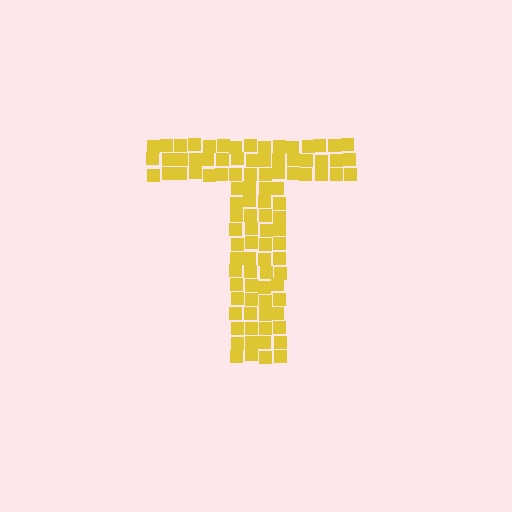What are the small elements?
The small elements are squares.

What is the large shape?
The large shape is the letter T.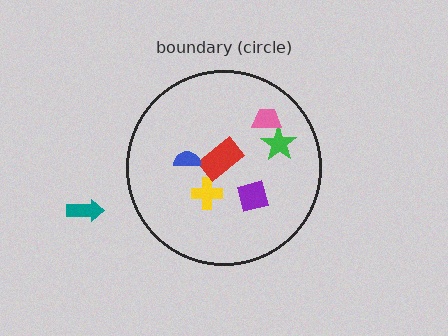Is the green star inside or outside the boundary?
Inside.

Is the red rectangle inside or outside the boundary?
Inside.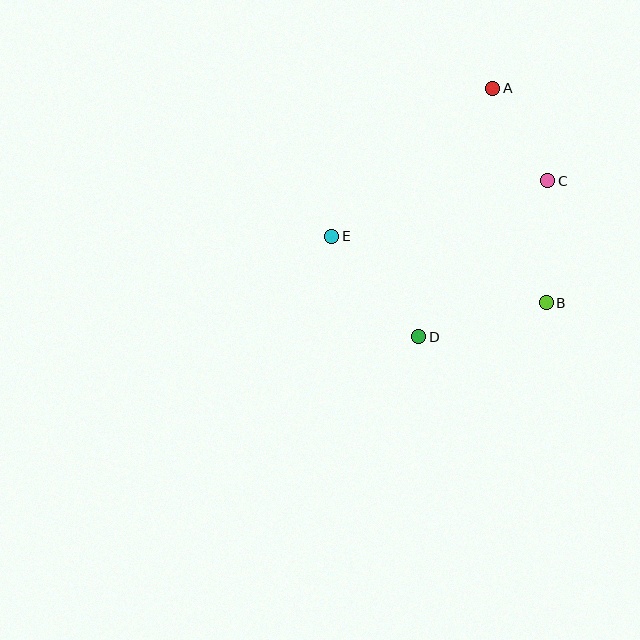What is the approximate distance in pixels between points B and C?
The distance between B and C is approximately 122 pixels.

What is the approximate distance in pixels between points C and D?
The distance between C and D is approximately 202 pixels.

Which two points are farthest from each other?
Points A and D are farthest from each other.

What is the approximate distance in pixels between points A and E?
The distance between A and E is approximately 219 pixels.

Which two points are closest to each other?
Points A and C are closest to each other.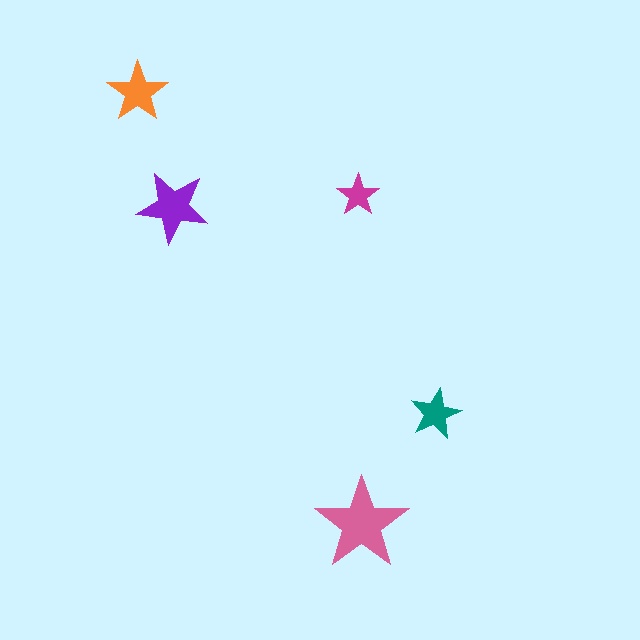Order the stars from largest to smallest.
the pink one, the purple one, the orange one, the teal one, the magenta one.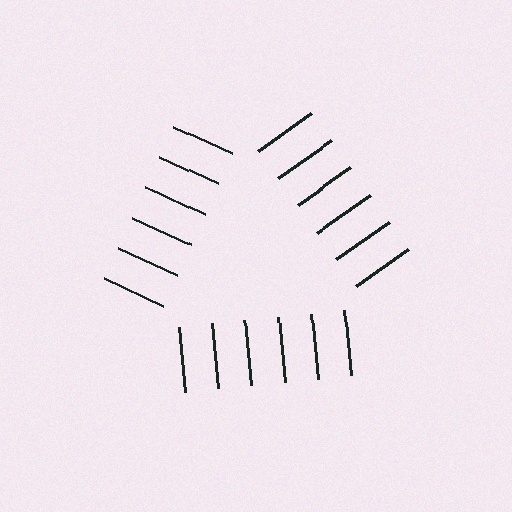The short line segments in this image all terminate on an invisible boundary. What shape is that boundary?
An illusory triangle — the line segments terminate on its edges but no continuous stroke is drawn.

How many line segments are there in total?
18 — 6 along each of the 3 edges.